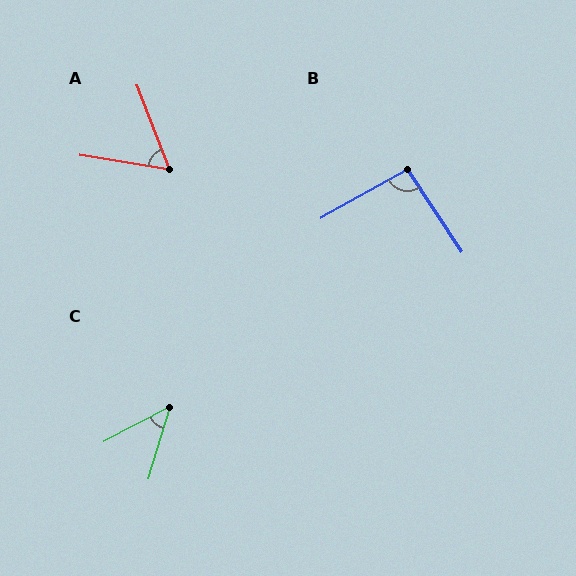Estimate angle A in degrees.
Approximately 60 degrees.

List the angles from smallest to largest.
C (45°), A (60°), B (94°).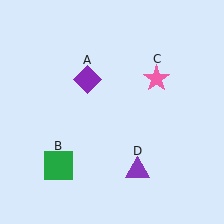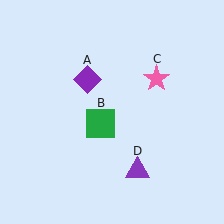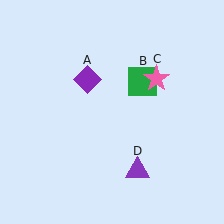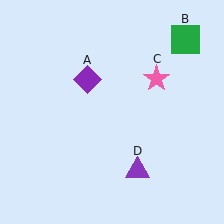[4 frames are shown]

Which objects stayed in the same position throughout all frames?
Purple diamond (object A) and pink star (object C) and purple triangle (object D) remained stationary.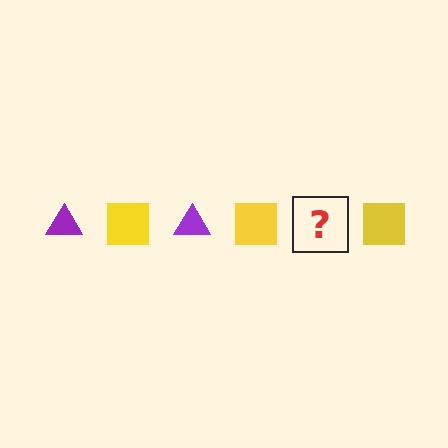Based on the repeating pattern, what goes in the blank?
The blank should be a purple triangle.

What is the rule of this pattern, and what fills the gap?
The rule is that the pattern alternates between purple triangle and yellow square. The gap should be filled with a purple triangle.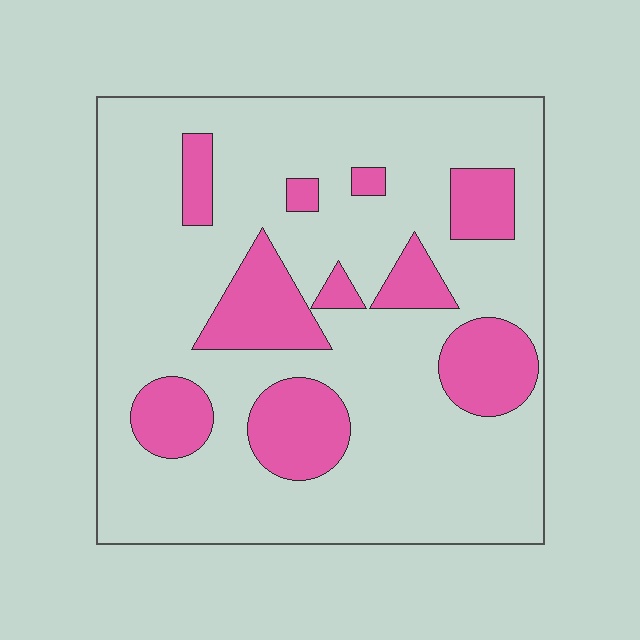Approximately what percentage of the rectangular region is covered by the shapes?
Approximately 25%.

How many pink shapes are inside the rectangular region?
10.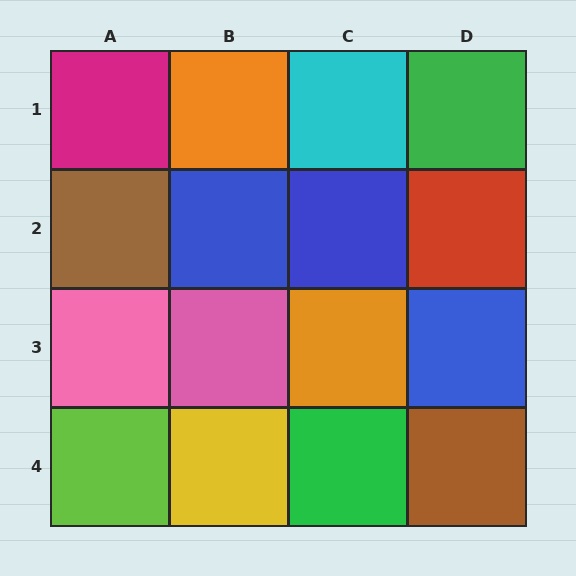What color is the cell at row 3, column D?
Blue.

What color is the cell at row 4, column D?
Brown.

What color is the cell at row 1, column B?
Orange.